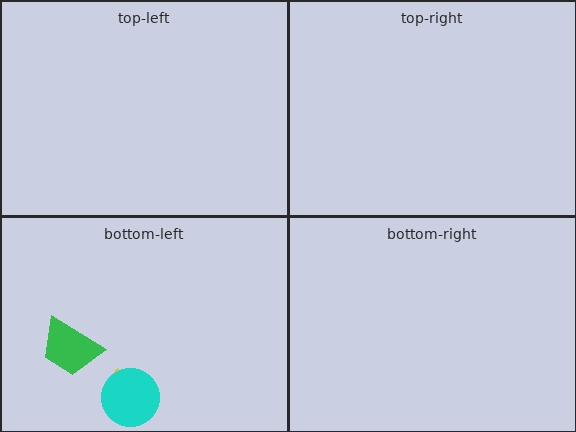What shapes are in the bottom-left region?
The green trapezoid, the yellow arrow, the cyan circle.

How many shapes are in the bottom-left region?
3.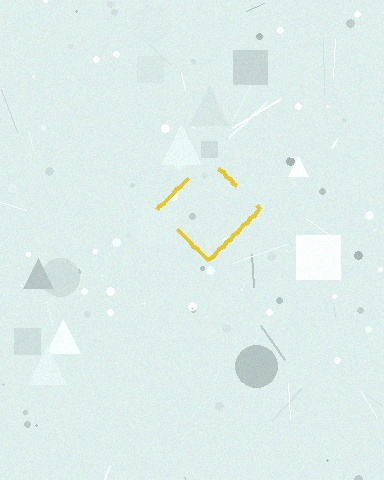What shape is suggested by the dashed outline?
The dashed outline suggests a diamond.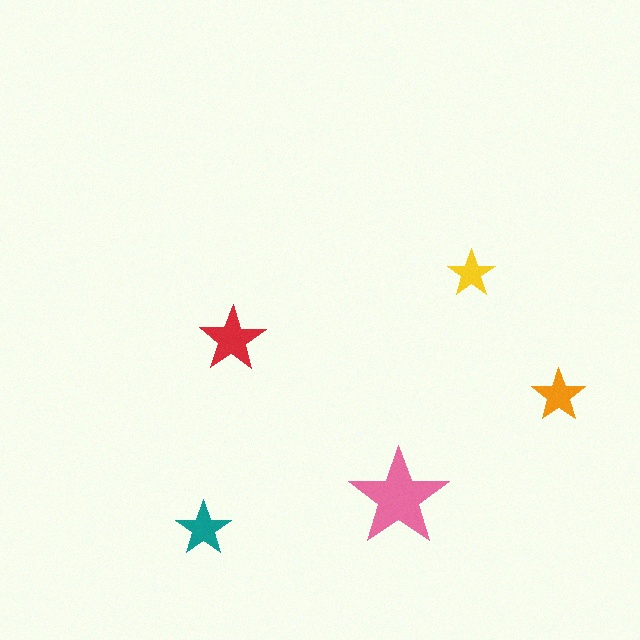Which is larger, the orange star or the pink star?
The pink one.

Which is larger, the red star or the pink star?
The pink one.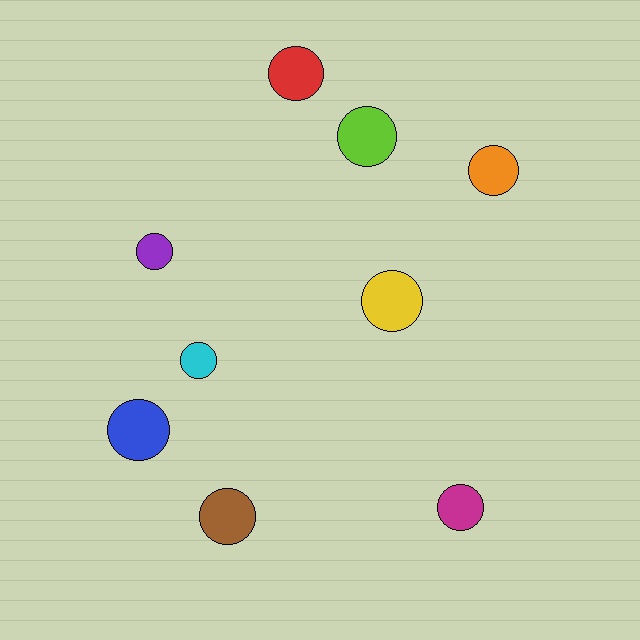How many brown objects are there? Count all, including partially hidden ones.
There is 1 brown object.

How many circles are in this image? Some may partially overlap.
There are 9 circles.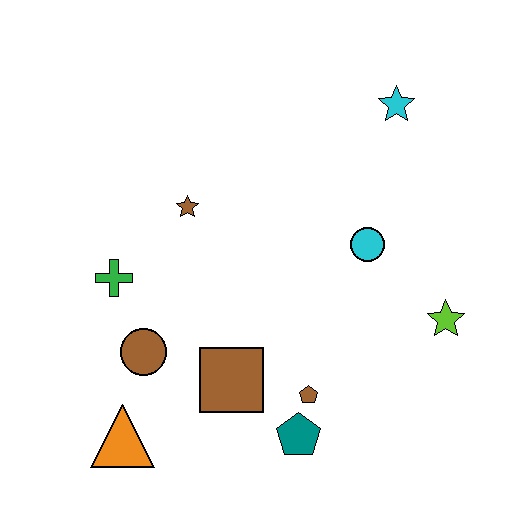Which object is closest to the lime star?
The cyan circle is closest to the lime star.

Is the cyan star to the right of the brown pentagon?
Yes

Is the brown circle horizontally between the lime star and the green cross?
Yes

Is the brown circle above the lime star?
No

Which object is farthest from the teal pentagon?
The cyan star is farthest from the teal pentagon.